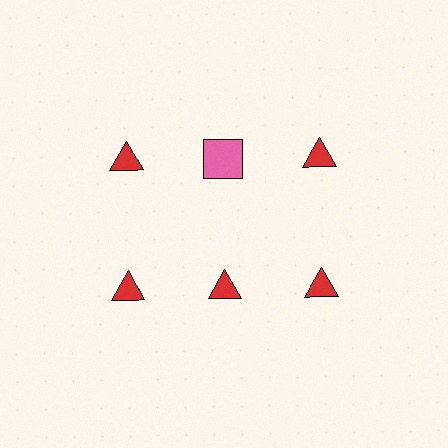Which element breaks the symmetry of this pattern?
The pink square in the top row, second from left column breaks the symmetry. All other shapes are red triangles.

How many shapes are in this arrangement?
There are 6 shapes arranged in a grid pattern.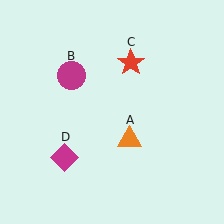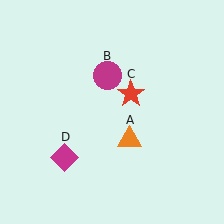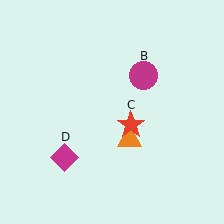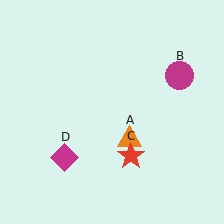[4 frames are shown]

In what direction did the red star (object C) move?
The red star (object C) moved down.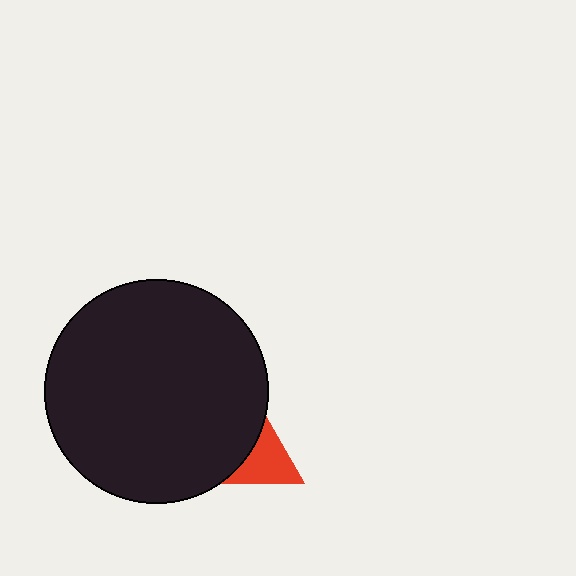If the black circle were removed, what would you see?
You would see the complete red triangle.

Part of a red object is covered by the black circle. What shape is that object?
It is a triangle.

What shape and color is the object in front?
The object in front is a black circle.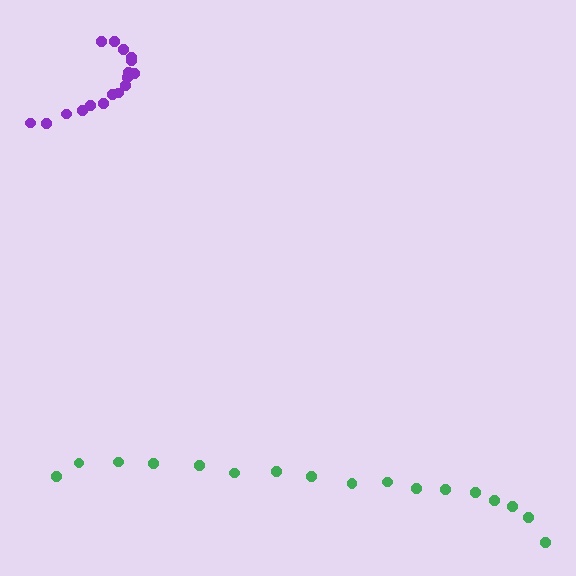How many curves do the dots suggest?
There are 2 distinct paths.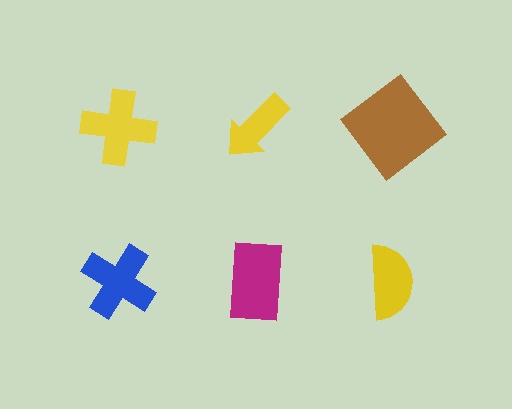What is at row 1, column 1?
A yellow cross.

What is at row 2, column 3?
A yellow semicircle.